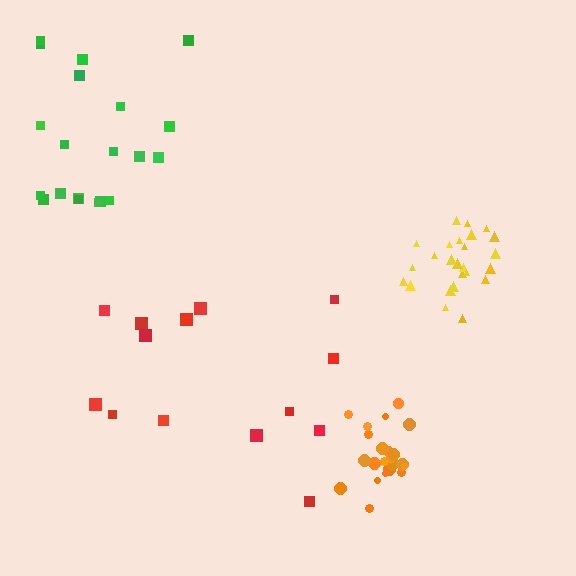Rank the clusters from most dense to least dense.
orange, yellow, green, red.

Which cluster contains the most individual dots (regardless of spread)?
Yellow (25).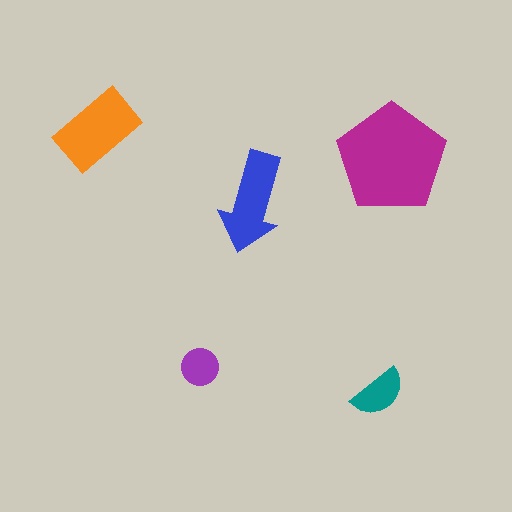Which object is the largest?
The magenta pentagon.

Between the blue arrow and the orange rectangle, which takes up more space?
The orange rectangle.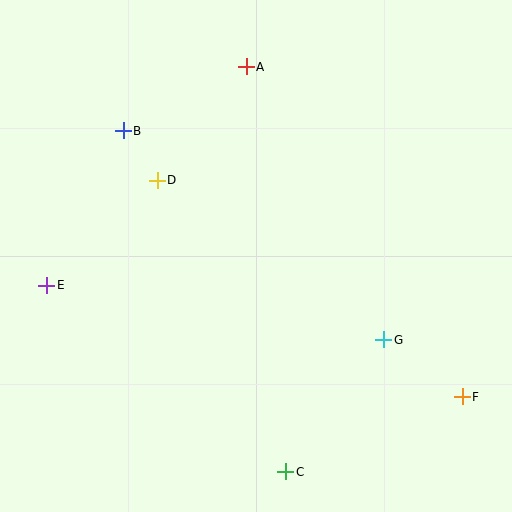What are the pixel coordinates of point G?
Point G is at (384, 340).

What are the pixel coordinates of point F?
Point F is at (462, 397).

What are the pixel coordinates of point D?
Point D is at (157, 180).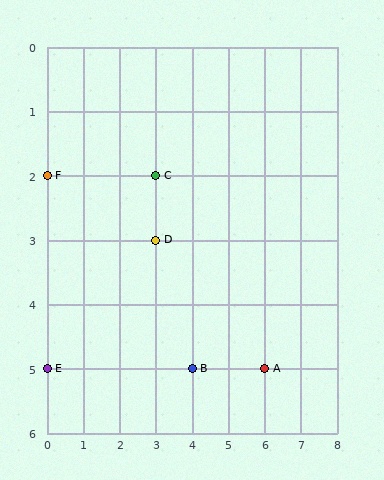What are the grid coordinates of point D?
Point D is at grid coordinates (3, 3).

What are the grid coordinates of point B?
Point B is at grid coordinates (4, 5).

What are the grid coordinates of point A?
Point A is at grid coordinates (6, 5).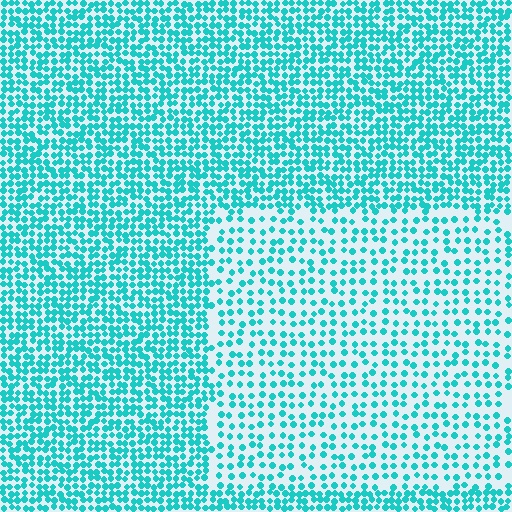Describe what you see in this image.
The image contains small cyan elements arranged at two different densities. A rectangle-shaped region is visible where the elements are less densely packed than the surrounding area.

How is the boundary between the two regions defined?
The boundary is defined by a change in element density (approximately 2.0x ratio). All elements are the same color, size, and shape.